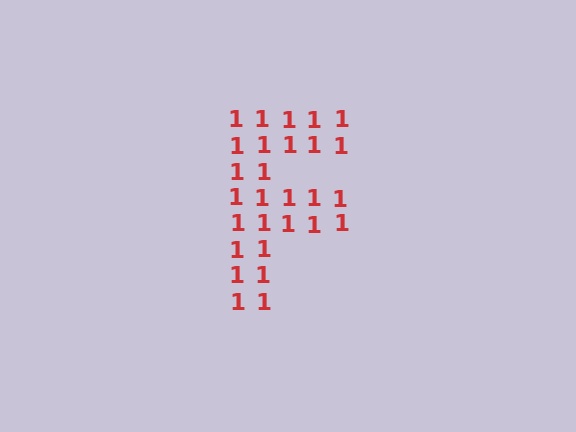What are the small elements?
The small elements are digit 1's.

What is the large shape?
The large shape is the letter F.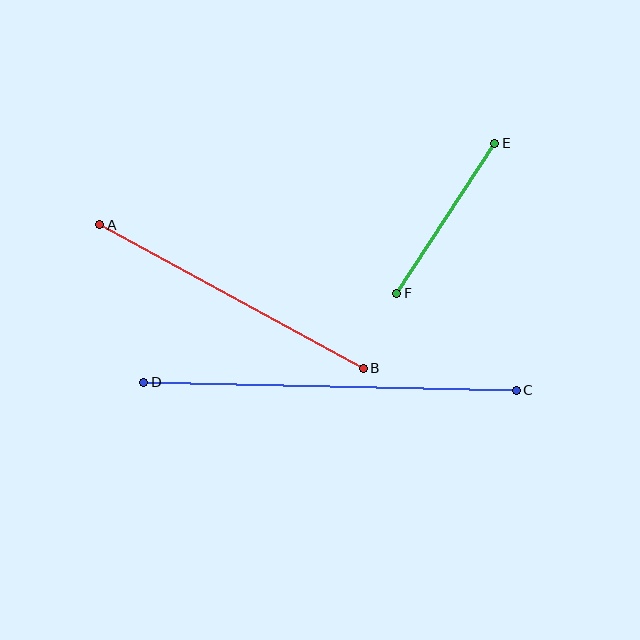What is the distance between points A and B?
The distance is approximately 300 pixels.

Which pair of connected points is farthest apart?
Points C and D are farthest apart.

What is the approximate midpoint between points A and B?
The midpoint is at approximately (232, 297) pixels.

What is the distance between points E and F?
The distance is approximately 179 pixels.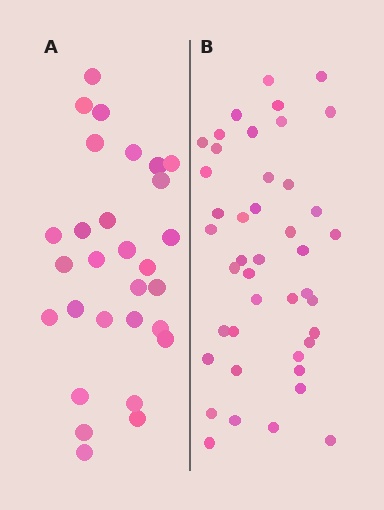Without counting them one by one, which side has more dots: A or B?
Region B (the right region) has more dots.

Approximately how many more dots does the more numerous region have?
Region B has approximately 15 more dots than region A.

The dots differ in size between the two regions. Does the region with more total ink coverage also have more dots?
No. Region A has more total ink coverage because its dots are larger, but region B actually contains more individual dots. Total area can be misleading — the number of items is what matters here.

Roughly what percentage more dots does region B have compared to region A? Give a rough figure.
About 50% more.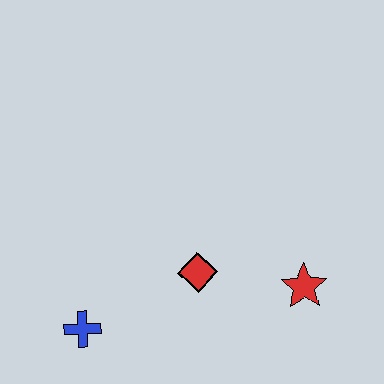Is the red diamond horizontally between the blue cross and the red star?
Yes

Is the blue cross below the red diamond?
Yes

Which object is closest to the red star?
The red diamond is closest to the red star.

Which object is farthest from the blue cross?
The red star is farthest from the blue cross.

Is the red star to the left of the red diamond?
No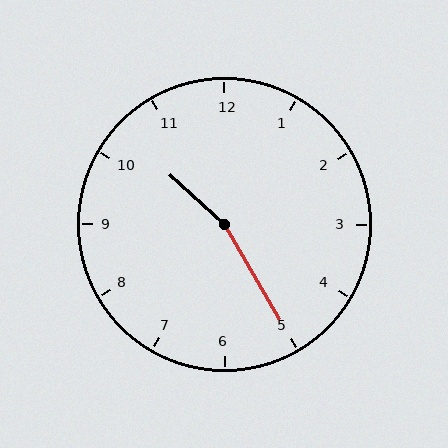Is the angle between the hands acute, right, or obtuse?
It is obtuse.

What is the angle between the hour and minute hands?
Approximately 162 degrees.